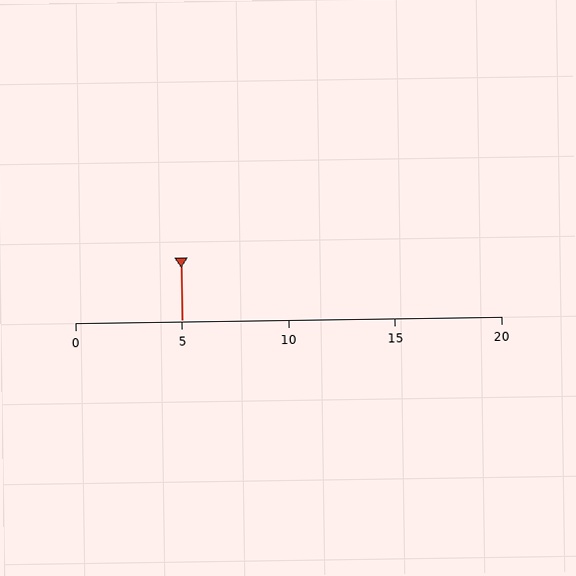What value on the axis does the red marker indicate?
The marker indicates approximately 5.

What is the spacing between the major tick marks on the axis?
The major ticks are spaced 5 apart.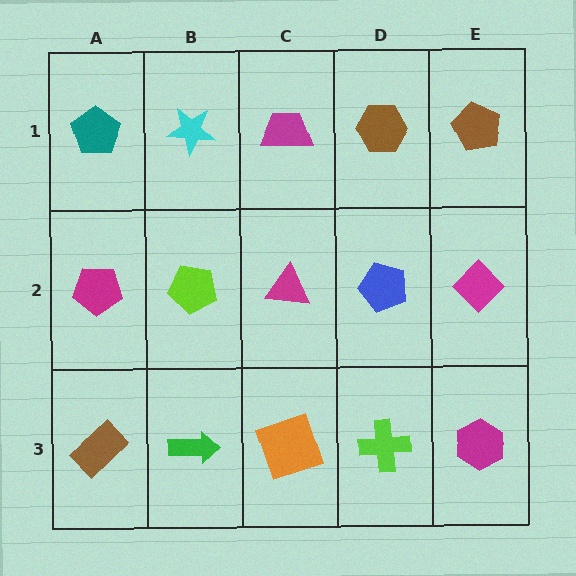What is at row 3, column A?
A brown rectangle.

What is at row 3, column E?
A magenta hexagon.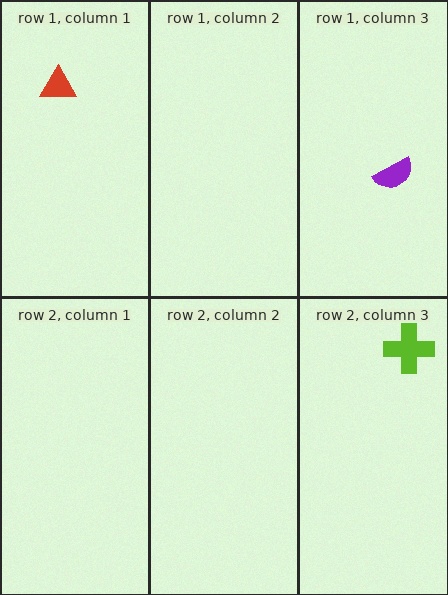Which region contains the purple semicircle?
The row 1, column 3 region.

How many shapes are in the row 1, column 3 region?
1.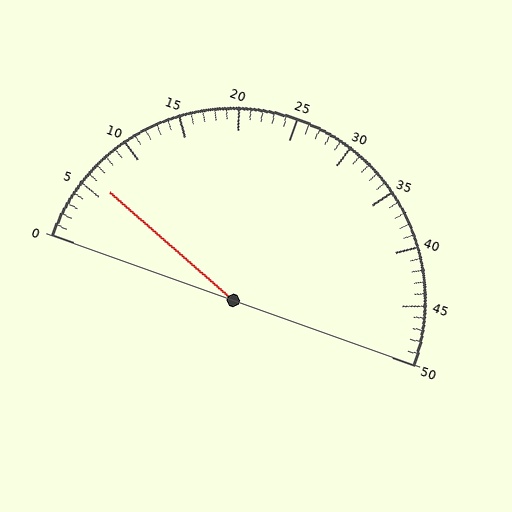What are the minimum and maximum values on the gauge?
The gauge ranges from 0 to 50.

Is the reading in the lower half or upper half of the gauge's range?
The reading is in the lower half of the range (0 to 50).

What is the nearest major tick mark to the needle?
The nearest major tick mark is 5.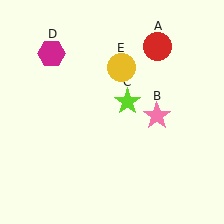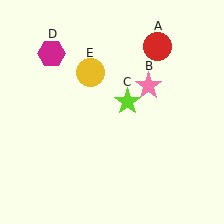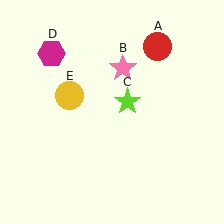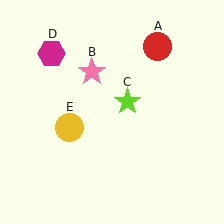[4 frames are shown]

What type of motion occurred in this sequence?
The pink star (object B), yellow circle (object E) rotated counterclockwise around the center of the scene.